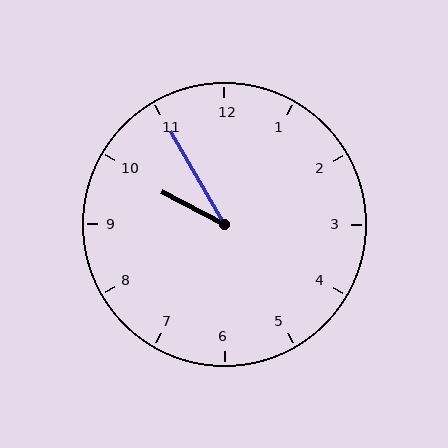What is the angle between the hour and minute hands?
Approximately 32 degrees.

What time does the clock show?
9:55.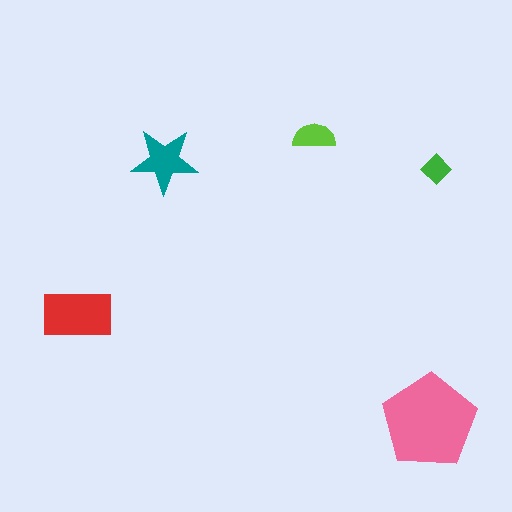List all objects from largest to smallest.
The pink pentagon, the red rectangle, the teal star, the lime semicircle, the green diamond.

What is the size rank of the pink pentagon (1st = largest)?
1st.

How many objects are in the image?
There are 5 objects in the image.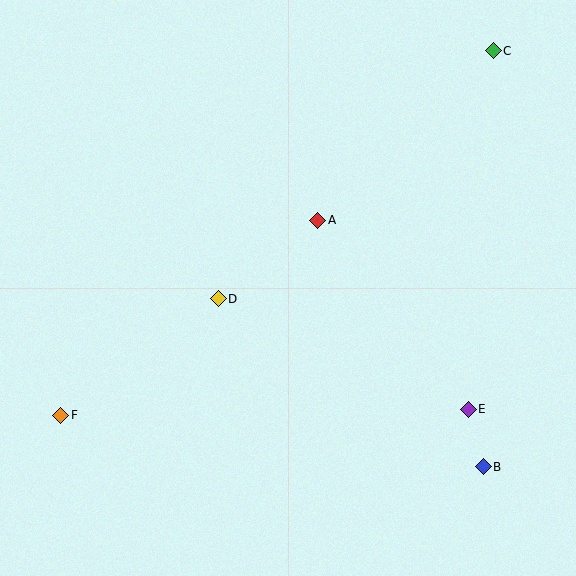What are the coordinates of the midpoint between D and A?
The midpoint between D and A is at (268, 259).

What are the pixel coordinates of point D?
Point D is at (218, 299).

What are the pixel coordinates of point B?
Point B is at (483, 467).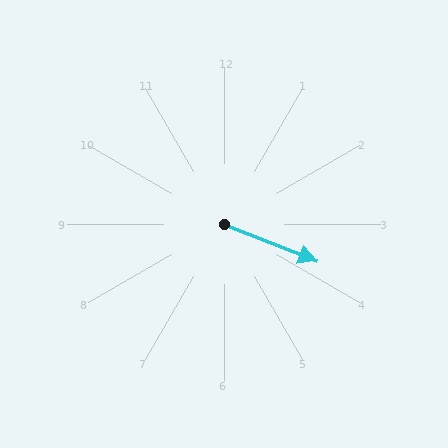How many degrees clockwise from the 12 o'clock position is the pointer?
Approximately 112 degrees.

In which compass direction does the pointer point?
East.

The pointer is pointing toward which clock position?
Roughly 4 o'clock.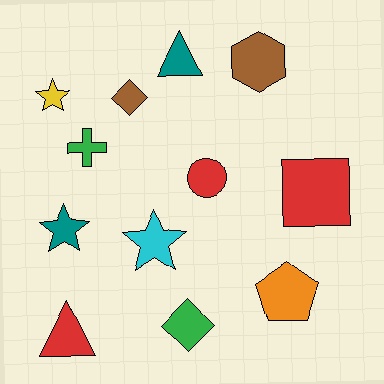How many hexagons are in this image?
There is 1 hexagon.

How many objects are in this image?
There are 12 objects.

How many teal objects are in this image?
There are 2 teal objects.